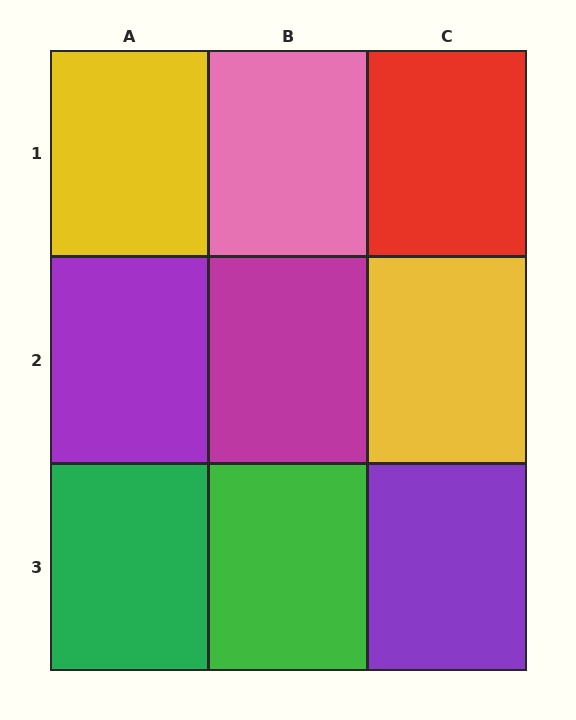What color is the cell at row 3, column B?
Green.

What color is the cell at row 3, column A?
Green.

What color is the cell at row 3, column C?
Purple.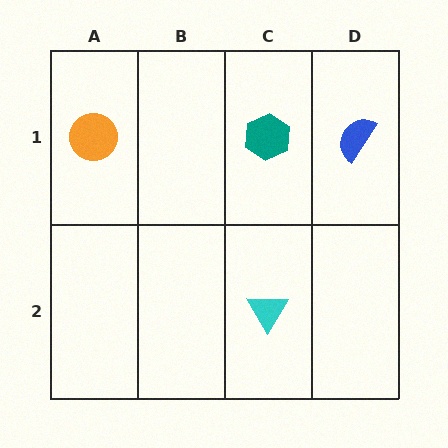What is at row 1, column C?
A teal hexagon.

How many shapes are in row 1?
3 shapes.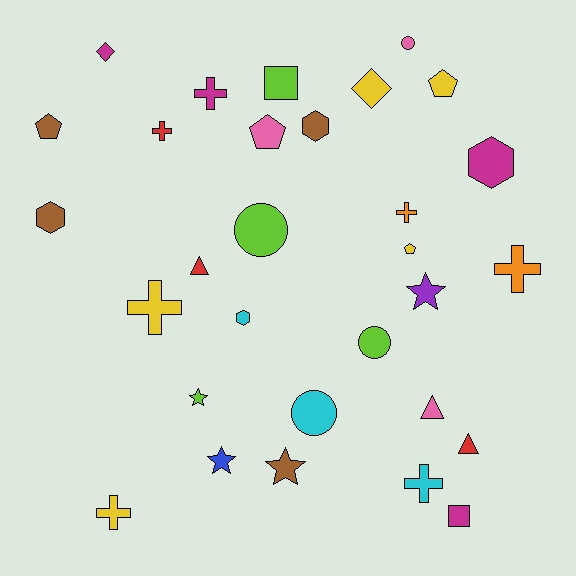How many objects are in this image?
There are 30 objects.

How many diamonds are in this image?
There are 2 diamonds.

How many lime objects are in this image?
There are 4 lime objects.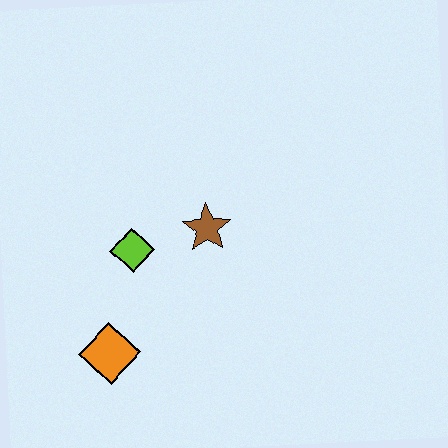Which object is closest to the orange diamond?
The lime diamond is closest to the orange diamond.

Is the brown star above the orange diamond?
Yes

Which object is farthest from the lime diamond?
The orange diamond is farthest from the lime diamond.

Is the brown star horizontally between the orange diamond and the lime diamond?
No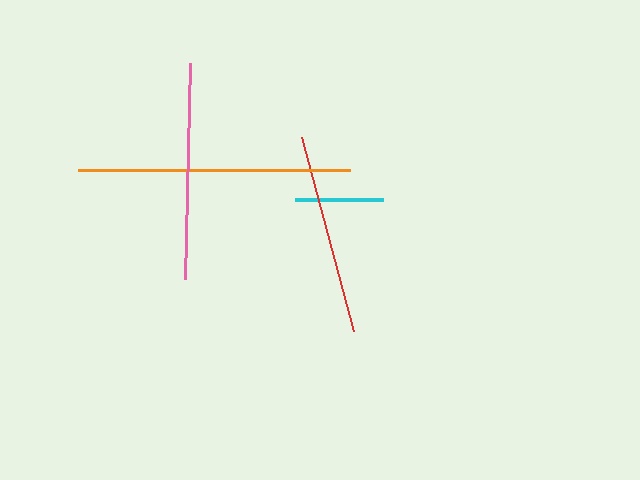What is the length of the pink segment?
The pink segment is approximately 216 pixels long.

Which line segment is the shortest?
The cyan line is the shortest at approximately 88 pixels.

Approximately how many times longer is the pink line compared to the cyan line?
The pink line is approximately 2.5 times the length of the cyan line.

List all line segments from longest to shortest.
From longest to shortest: orange, pink, red, cyan.